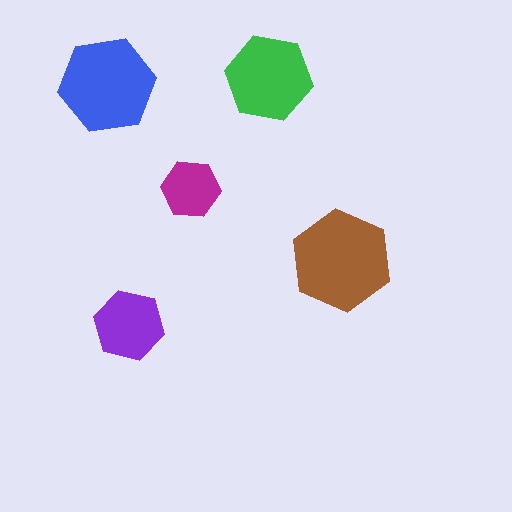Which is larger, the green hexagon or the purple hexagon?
The green one.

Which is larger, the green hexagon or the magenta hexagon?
The green one.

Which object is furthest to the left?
The blue hexagon is leftmost.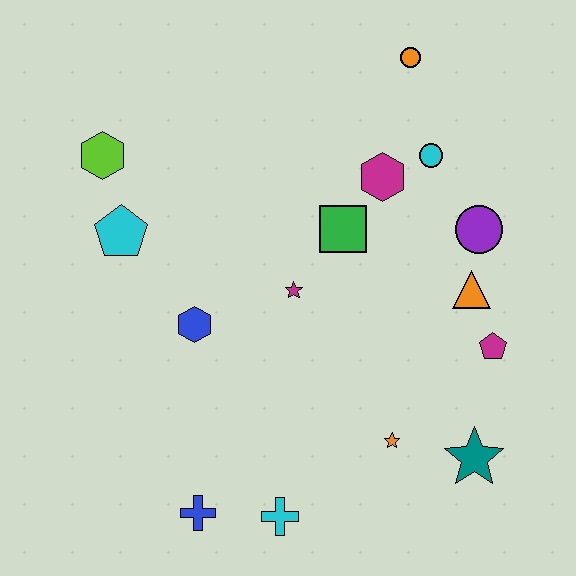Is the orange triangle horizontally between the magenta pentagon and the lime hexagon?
Yes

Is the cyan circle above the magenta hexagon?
Yes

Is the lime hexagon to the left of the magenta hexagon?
Yes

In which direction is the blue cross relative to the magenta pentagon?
The blue cross is to the left of the magenta pentagon.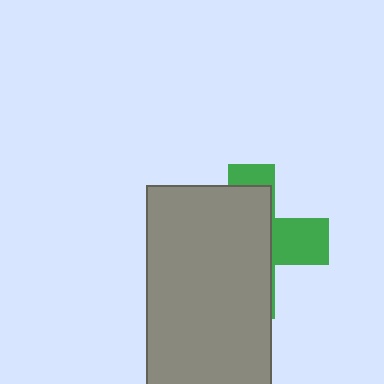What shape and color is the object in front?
The object in front is a gray rectangle.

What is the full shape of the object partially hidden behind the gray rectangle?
The partially hidden object is a green cross.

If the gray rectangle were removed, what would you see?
You would see the complete green cross.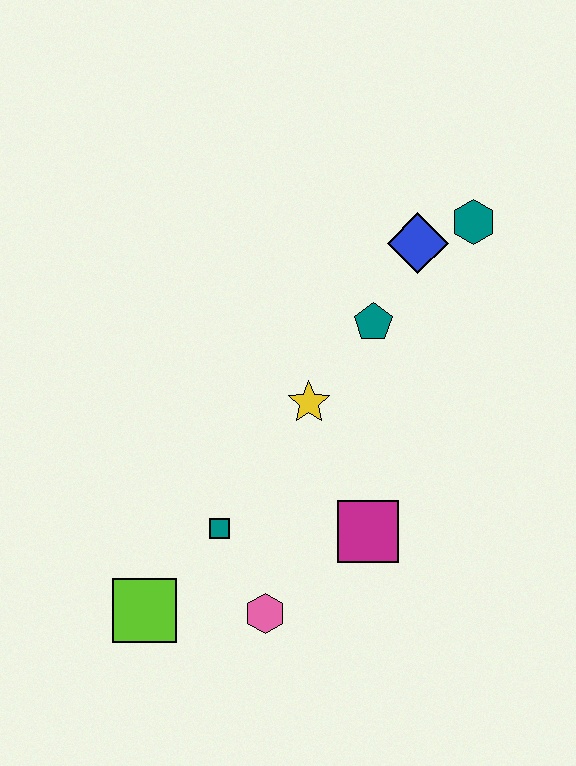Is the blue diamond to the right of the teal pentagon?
Yes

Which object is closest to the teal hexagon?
The blue diamond is closest to the teal hexagon.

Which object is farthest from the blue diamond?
The lime square is farthest from the blue diamond.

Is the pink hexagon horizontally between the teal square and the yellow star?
Yes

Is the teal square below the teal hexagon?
Yes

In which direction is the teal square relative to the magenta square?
The teal square is to the left of the magenta square.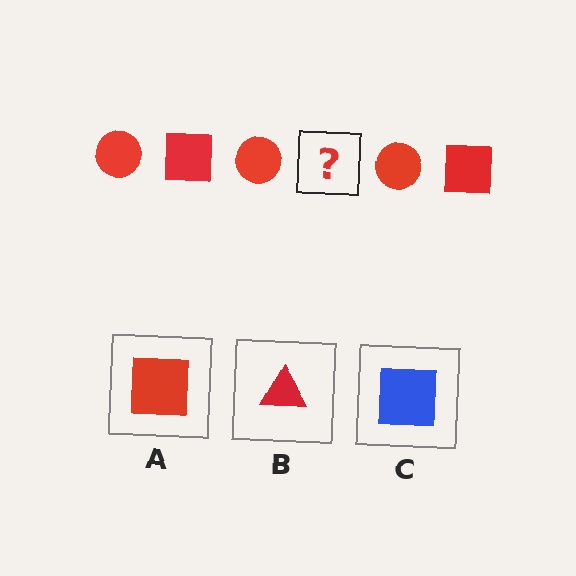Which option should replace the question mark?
Option A.